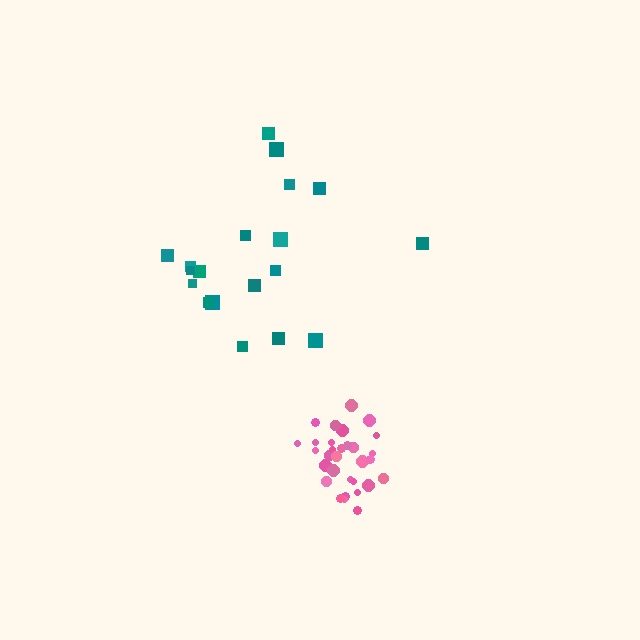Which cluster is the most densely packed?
Pink.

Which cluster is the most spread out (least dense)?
Teal.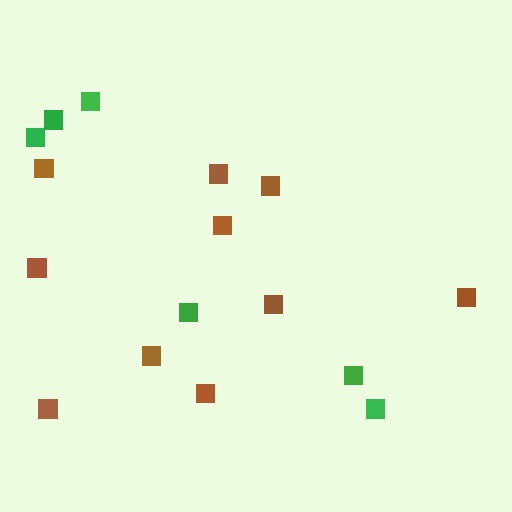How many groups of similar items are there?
There are 2 groups: one group of brown squares (10) and one group of green squares (6).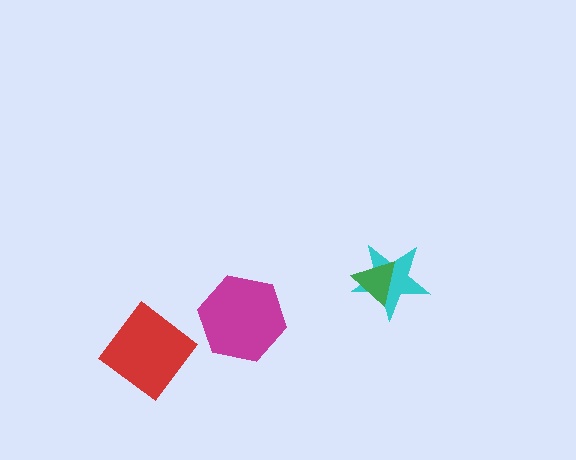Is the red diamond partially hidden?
No, no other shape covers it.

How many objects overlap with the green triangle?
1 object overlaps with the green triangle.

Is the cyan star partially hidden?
Yes, it is partially covered by another shape.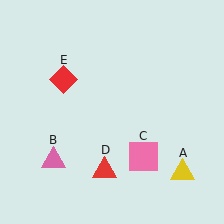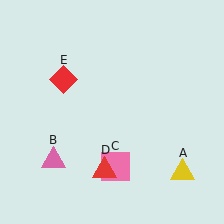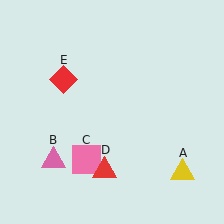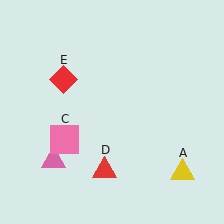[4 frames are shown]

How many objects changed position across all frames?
1 object changed position: pink square (object C).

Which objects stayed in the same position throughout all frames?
Yellow triangle (object A) and pink triangle (object B) and red triangle (object D) and red diamond (object E) remained stationary.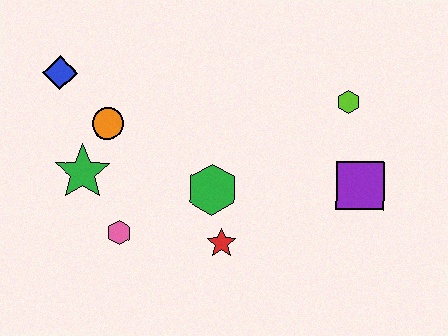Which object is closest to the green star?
The orange circle is closest to the green star.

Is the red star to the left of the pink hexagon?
No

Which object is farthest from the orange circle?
The purple square is farthest from the orange circle.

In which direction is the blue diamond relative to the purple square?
The blue diamond is to the left of the purple square.